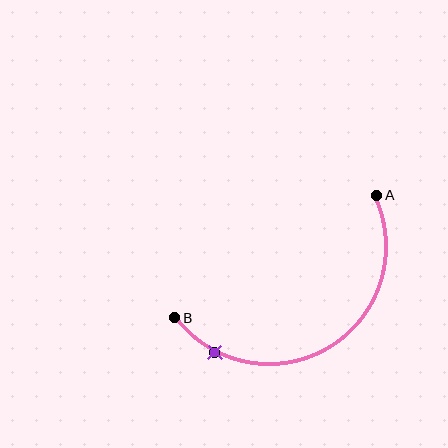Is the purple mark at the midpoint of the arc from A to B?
No. The purple mark lies on the arc but is closer to endpoint B. The arc midpoint would be at the point on the curve equidistant along the arc from both A and B.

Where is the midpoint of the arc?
The arc midpoint is the point on the curve farthest from the straight line joining A and B. It sits below that line.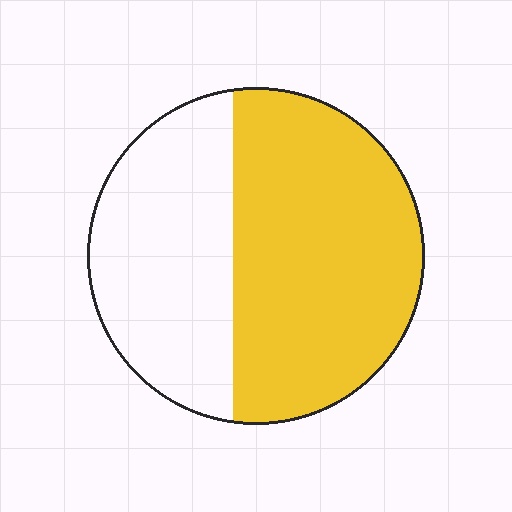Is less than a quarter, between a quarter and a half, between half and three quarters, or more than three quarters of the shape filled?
Between half and three quarters.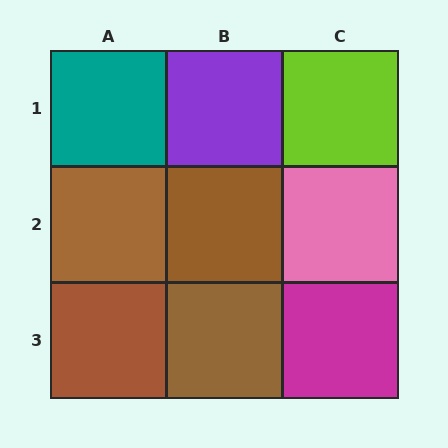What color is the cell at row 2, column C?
Pink.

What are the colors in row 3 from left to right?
Brown, brown, magenta.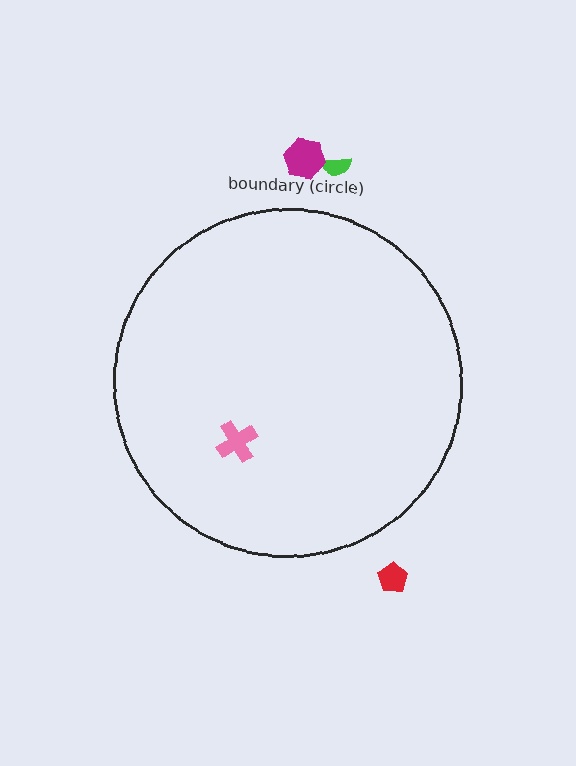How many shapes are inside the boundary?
1 inside, 3 outside.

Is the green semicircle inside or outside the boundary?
Outside.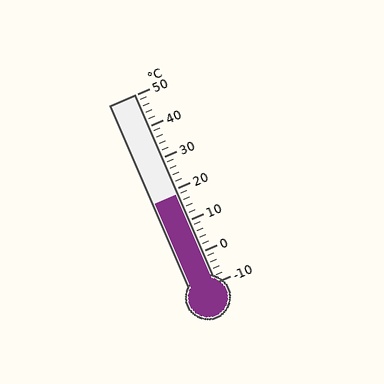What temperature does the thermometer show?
The thermometer shows approximately 18°C.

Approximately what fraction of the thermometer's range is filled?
The thermometer is filled to approximately 45% of its range.